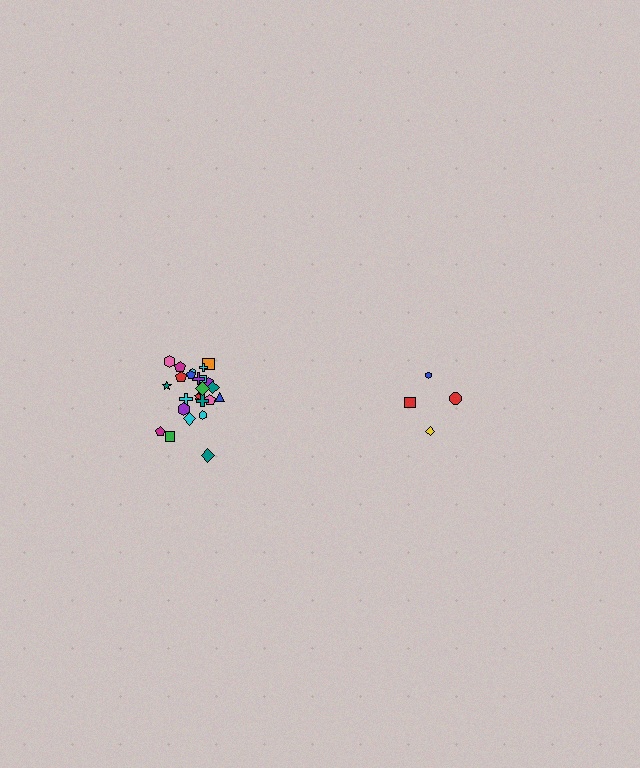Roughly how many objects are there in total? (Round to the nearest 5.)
Roughly 30 objects in total.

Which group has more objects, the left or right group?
The left group.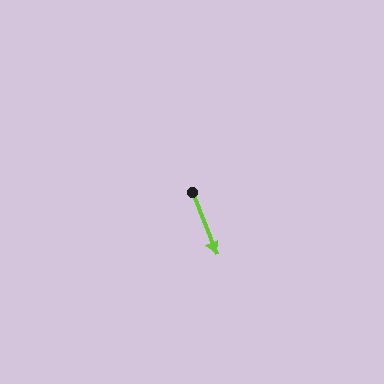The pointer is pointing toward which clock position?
Roughly 5 o'clock.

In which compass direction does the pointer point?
South.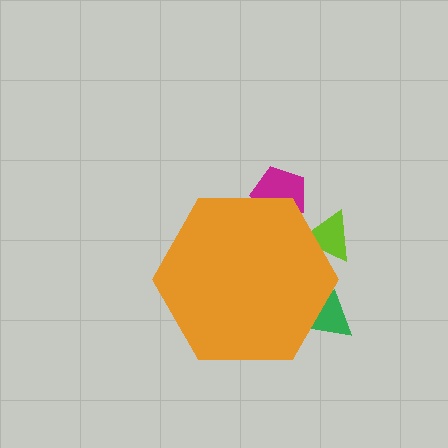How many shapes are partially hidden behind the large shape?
3 shapes are partially hidden.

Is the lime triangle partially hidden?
Yes, the lime triangle is partially hidden behind the orange hexagon.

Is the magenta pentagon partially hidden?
Yes, the magenta pentagon is partially hidden behind the orange hexagon.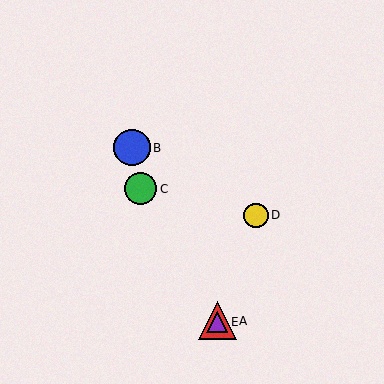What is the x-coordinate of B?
Object B is at x≈132.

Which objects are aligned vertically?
Objects A, E are aligned vertically.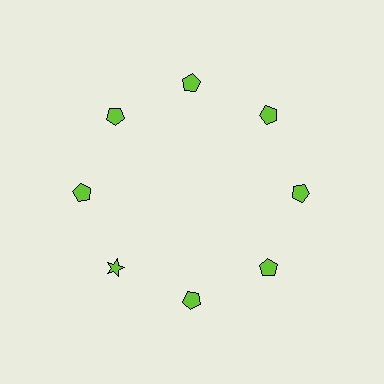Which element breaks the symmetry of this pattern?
The lime star at roughly the 8 o'clock position breaks the symmetry. All other shapes are lime pentagons.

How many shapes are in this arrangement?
There are 8 shapes arranged in a ring pattern.